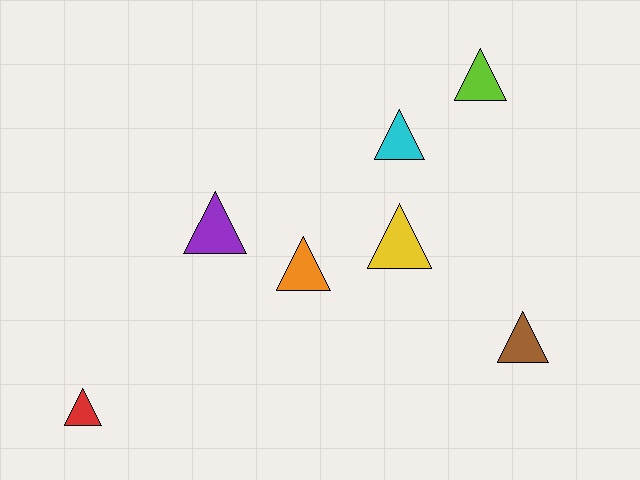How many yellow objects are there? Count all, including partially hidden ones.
There is 1 yellow object.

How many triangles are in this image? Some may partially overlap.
There are 7 triangles.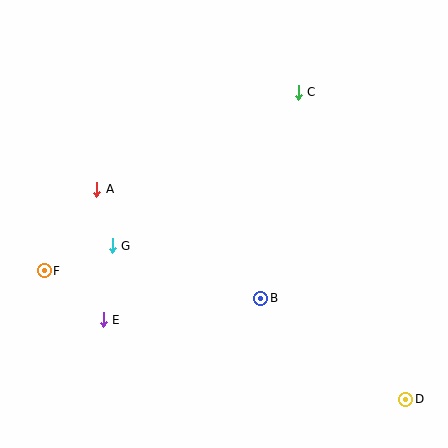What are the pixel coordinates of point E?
Point E is at (103, 320).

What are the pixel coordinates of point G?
Point G is at (112, 246).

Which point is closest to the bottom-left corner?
Point E is closest to the bottom-left corner.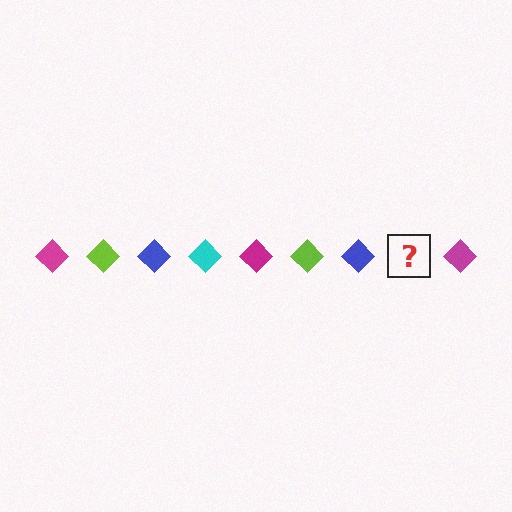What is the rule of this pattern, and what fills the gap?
The rule is that the pattern cycles through magenta, lime, blue, cyan diamonds. The gap should be filled with a cyan diamond.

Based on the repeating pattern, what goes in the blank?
The blank should be a cyan diamond.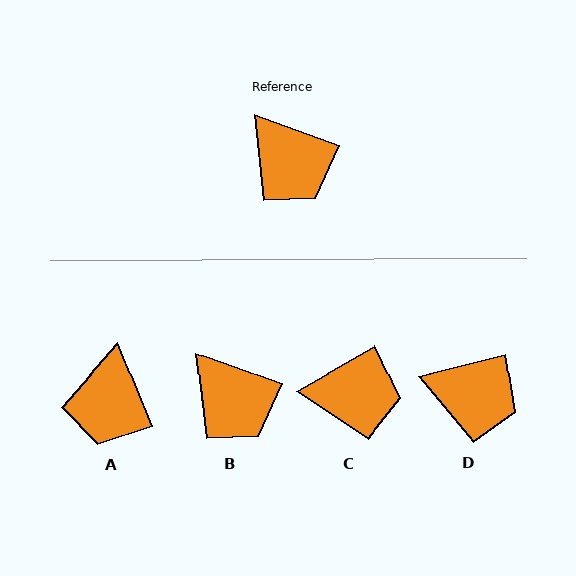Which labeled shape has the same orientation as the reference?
B.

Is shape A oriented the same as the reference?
No, it is off by about 48 degrees.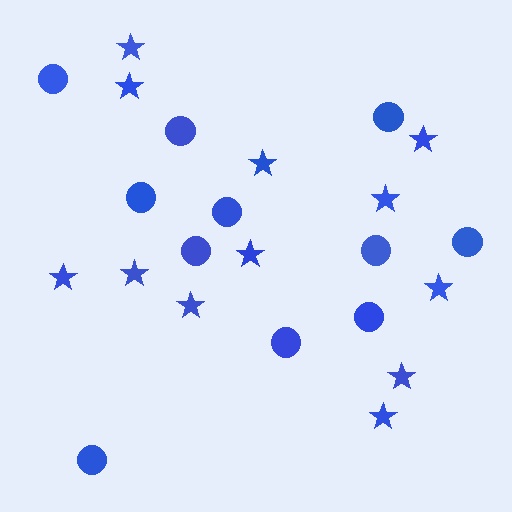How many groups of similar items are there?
There are 2 groups: one group of stars (12) and one group of circles (11).